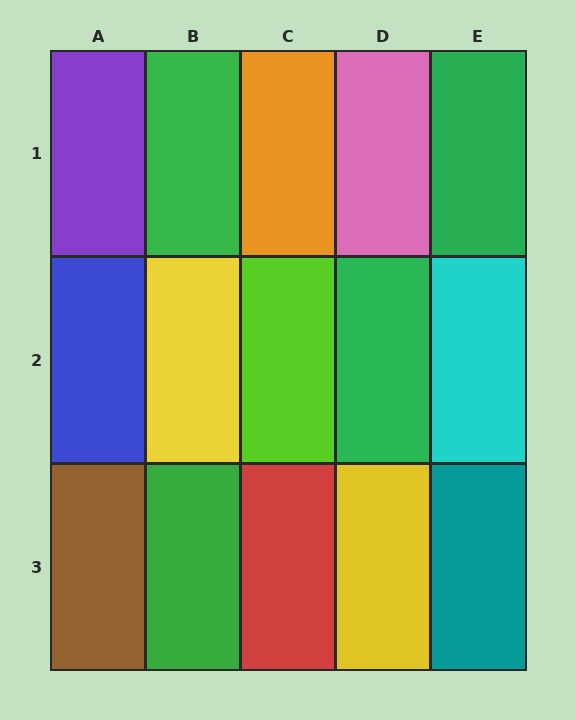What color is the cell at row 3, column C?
Red.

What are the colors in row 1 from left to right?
Purple, green, orange, pink, green.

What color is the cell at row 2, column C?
Lime.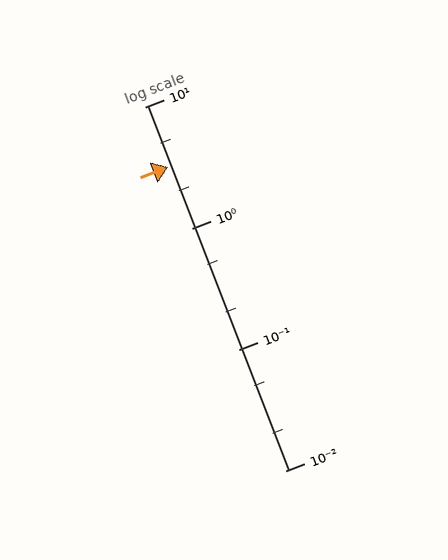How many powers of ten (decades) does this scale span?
The scale spans 3 decades, from 0.01 to 10.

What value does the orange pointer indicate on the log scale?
The pointer indicates approximately 3.2.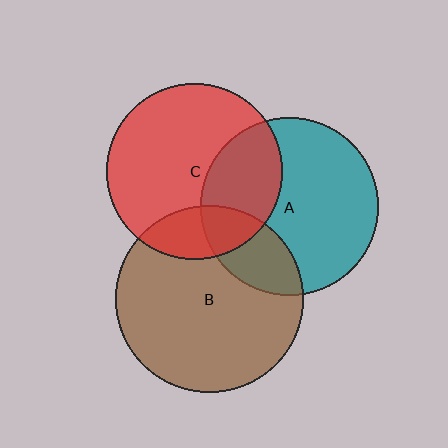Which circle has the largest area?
Circle B (brown).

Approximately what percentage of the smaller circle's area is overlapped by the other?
Approximately 20%.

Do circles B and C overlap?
Yes.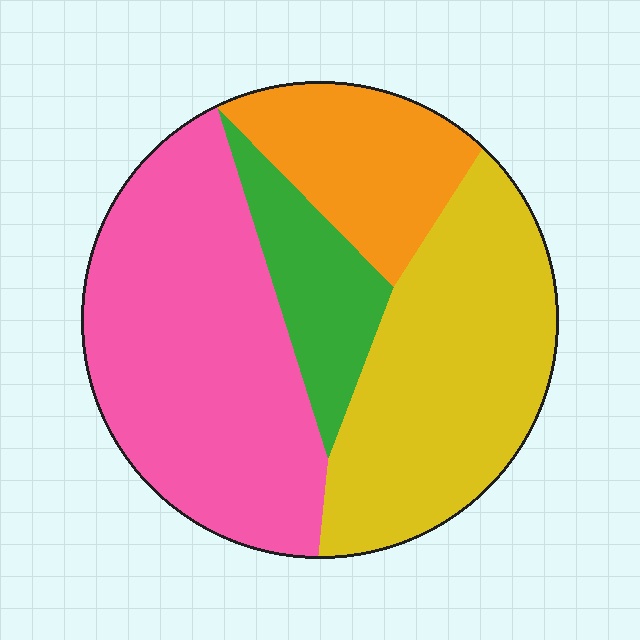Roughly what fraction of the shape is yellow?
Yellow covers around 30% of the shape.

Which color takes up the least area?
Green, at roughly 10%.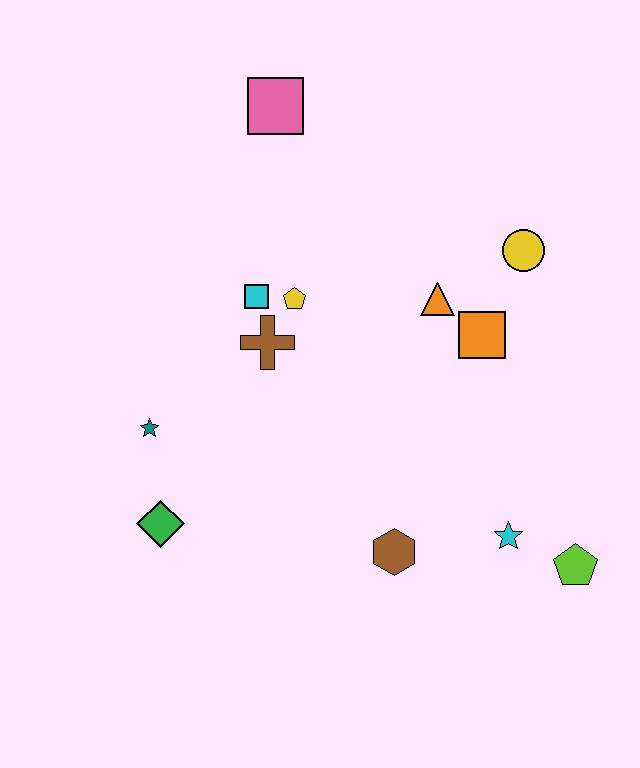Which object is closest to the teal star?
The green diamond is closest to the teal star.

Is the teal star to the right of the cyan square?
No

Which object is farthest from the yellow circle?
The green diamond is farthest from the yellow circle.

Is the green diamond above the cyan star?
Yes